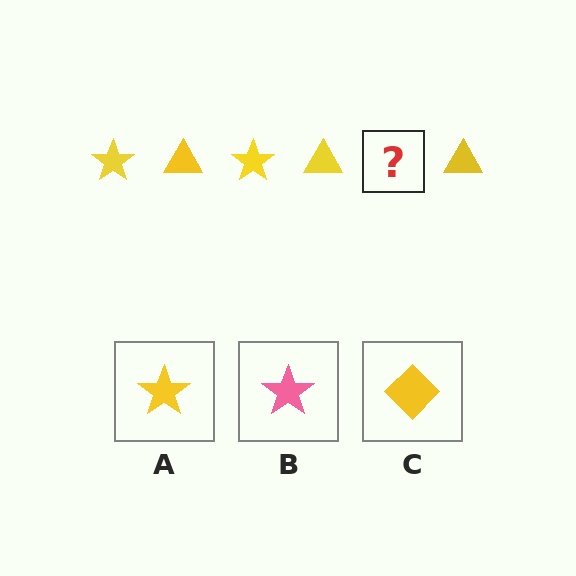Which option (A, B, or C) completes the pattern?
A.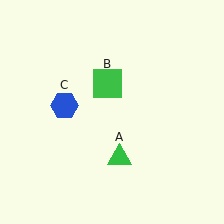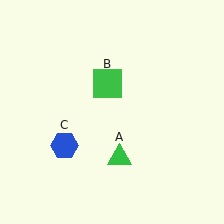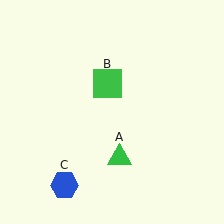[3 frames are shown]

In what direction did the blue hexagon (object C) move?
The blue hexagon (object C) moved down.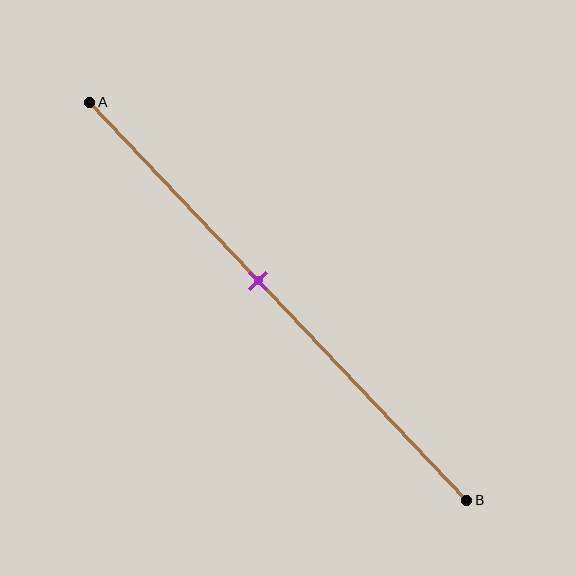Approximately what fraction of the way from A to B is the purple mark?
The purple mark is approximately 45% of the way from A to B.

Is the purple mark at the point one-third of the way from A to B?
No, the mark is at about 45% from A, not at the 33% one-third point.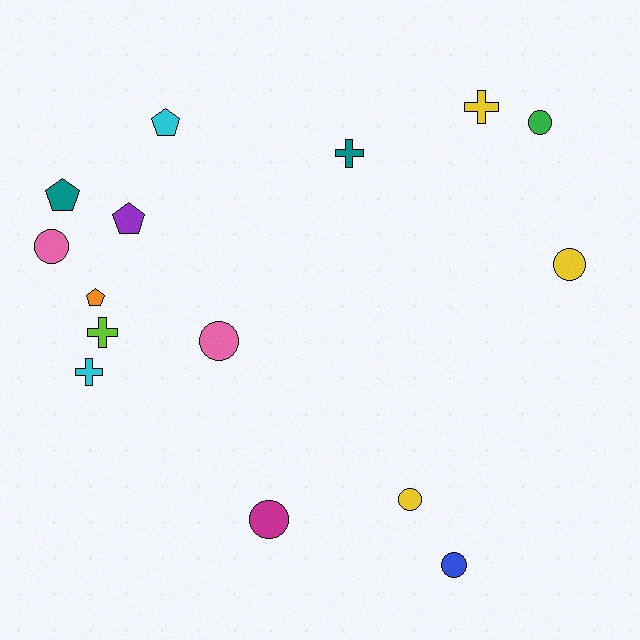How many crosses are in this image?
There are 4 crosses.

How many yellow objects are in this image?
There are 3 yellow objects.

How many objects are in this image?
There are 15 objects.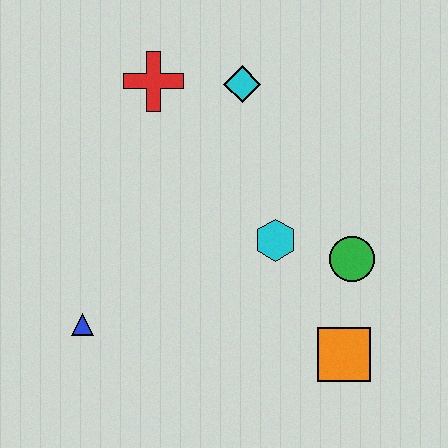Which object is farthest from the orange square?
The red cross is farthest from the orange square.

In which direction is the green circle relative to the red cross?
The green circle is to the right of the red cross.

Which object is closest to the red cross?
The cyan diamond is closest to the red cross.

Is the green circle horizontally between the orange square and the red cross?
No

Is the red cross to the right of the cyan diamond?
No